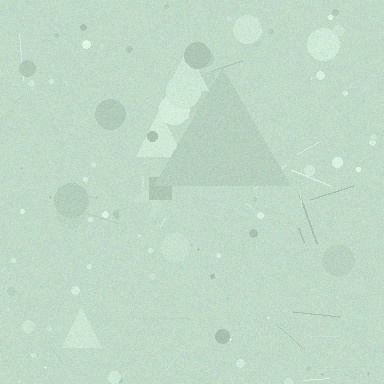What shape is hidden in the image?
A triangle is hidden in the image.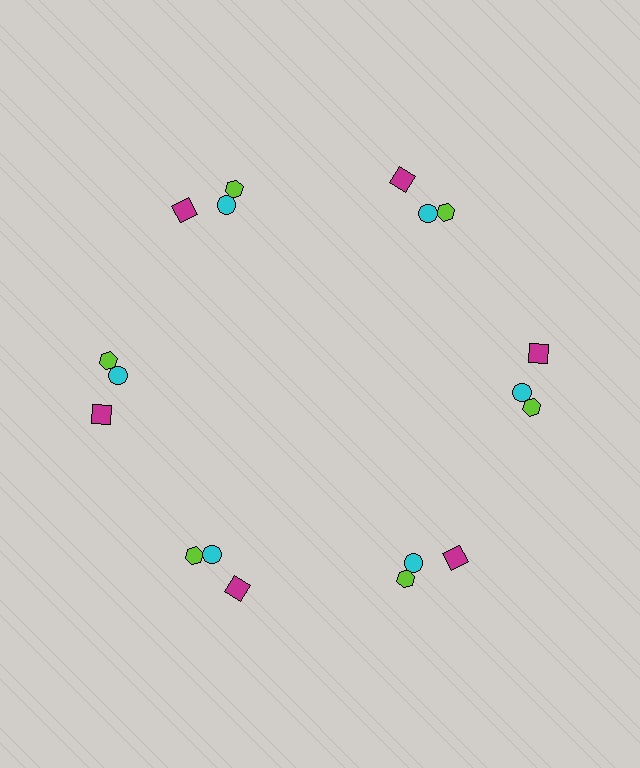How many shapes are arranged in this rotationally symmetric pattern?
There are 18 shapes, arranged in 6 groups of 3.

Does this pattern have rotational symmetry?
Yes, this pattern has 6-fold rotational symmetry. It looks the same after rotating 60 degrees around the center.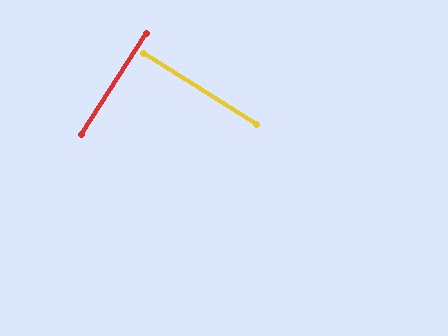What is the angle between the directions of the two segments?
Approximately 90 degrees.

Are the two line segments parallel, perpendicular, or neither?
Perpendicular — they meet at approximately 90°.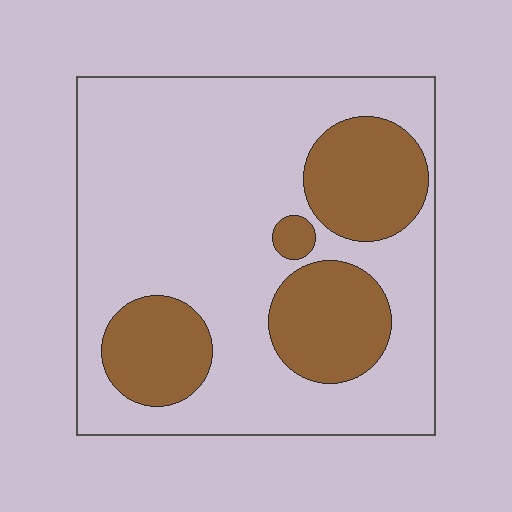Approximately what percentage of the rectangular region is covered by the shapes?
Approximately 30%.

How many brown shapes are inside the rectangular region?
4.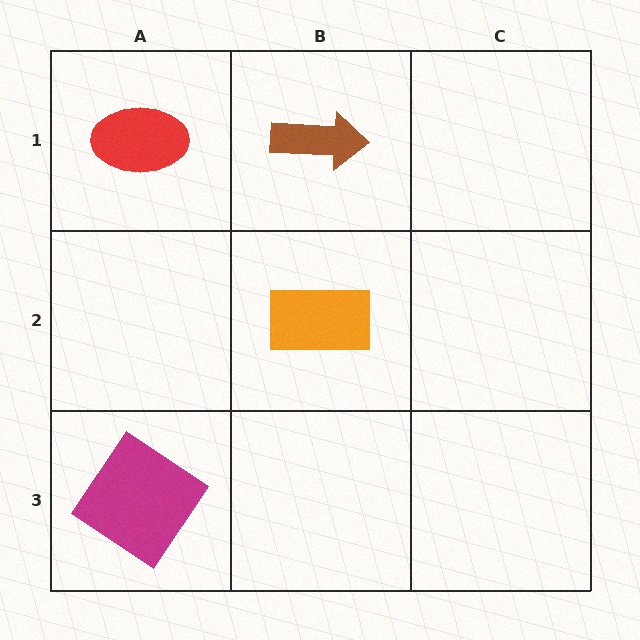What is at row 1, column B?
A brown arrow.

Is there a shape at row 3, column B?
No, that cell is empty.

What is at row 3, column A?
A magenta diamond.